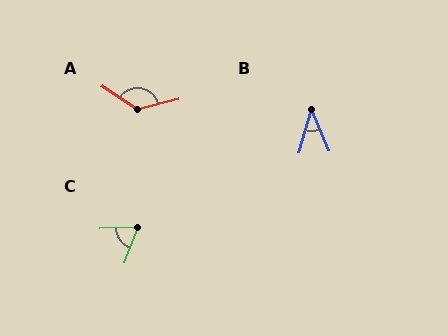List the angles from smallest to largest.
B (38°), C (68°), A (133°).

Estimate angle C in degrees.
Approximately 68 degrees.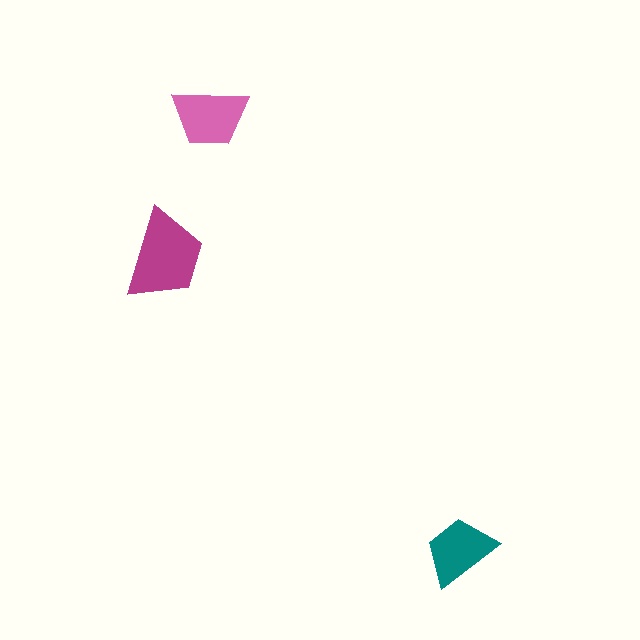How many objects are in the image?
There are 3 objects in the image.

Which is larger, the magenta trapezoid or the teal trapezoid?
The magenta one.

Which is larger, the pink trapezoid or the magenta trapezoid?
The magenta one.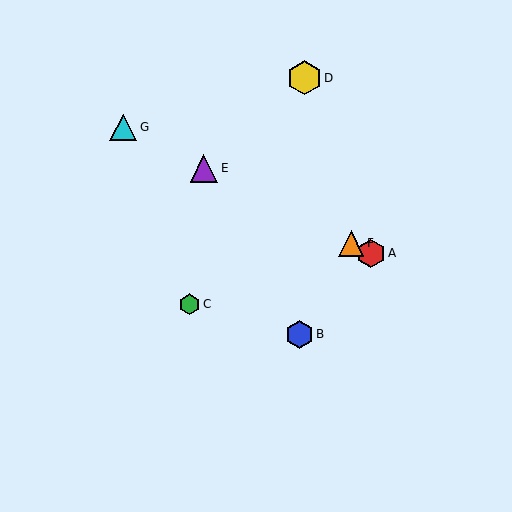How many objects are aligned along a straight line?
4 objects (A, E, F, G) are aligned along a straight line.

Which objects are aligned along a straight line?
Objects A, E, F, G are aligned along a straight line.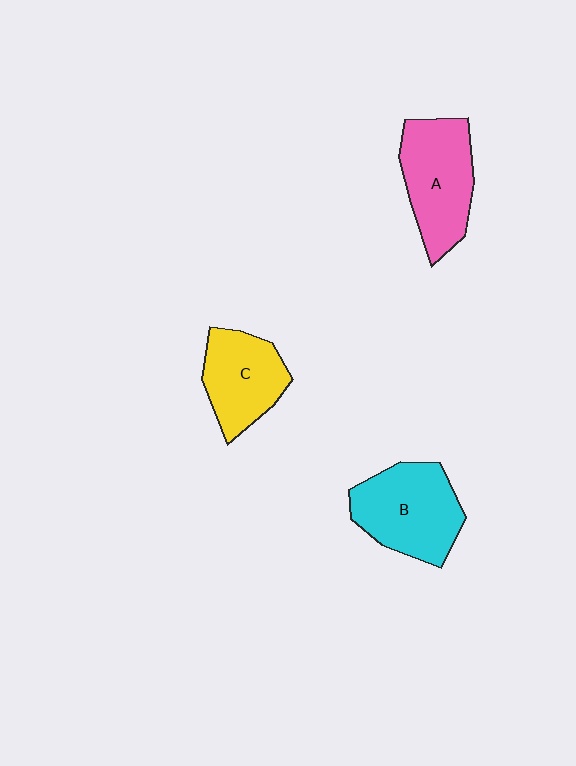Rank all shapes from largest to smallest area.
From largest to smallest: B (cyan), A (pink), C (yellow).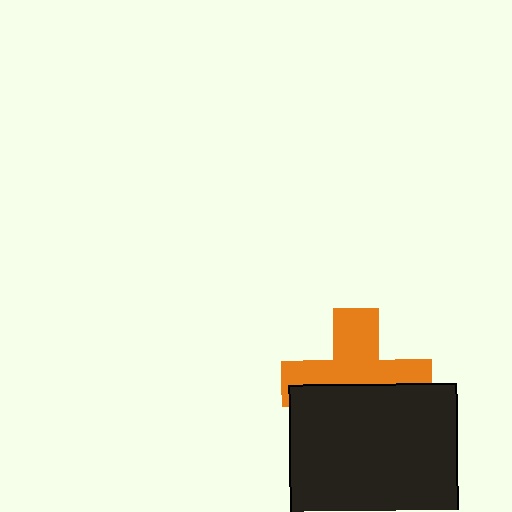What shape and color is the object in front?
The object in front is a black rectangle.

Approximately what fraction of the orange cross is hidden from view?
Roughly 47% of the orange cross is hidden behind the black rectangle.